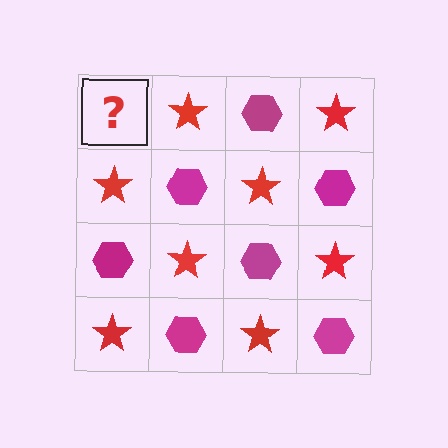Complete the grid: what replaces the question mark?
The question mark should be replaced with a magenta hexagon.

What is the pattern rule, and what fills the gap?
The rule is that it alternates magenta hexagon and red star in a checkerboard pattern. The gap should be filled with a magenta hexagon.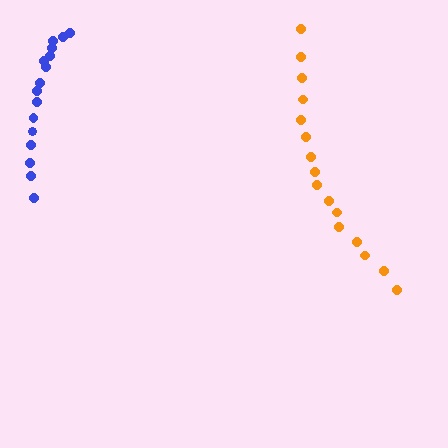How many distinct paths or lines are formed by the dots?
There are 2 distinct paths.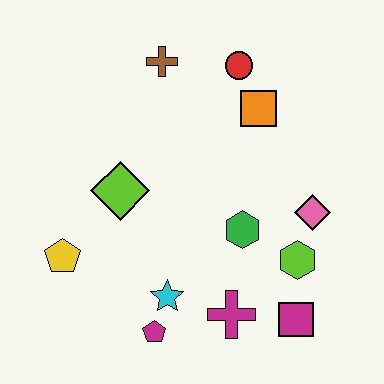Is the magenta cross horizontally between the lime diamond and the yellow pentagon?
No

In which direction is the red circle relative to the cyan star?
The red circle is above the cyan star.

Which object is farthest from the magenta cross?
The brown cross is farthest from the magenta cross.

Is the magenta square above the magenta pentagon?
Yes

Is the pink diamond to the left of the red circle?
No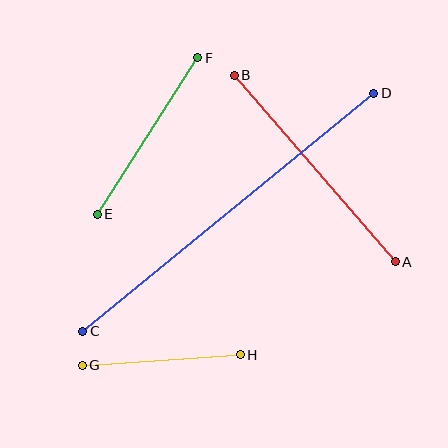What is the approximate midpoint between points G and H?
The midpoint is at approximately (161, 360) pixels.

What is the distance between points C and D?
The distance is approximately 376 pixels.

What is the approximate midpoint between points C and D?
The midpoint is at approximately (228, 212) pixels.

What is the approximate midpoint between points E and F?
The midpoint is at approximately (148, 136) pixels.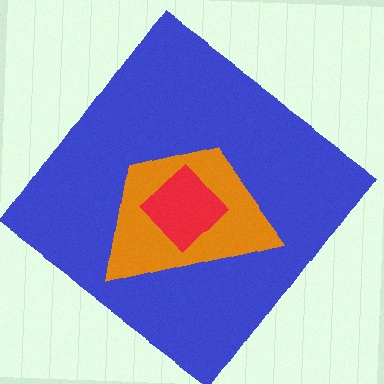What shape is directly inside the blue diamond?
The orange trapezoid.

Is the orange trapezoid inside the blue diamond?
Yes.